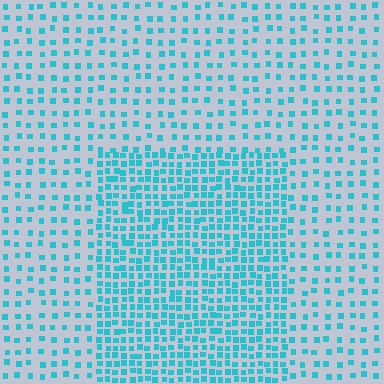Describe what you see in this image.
The image contains small cyan elements arranged at two different densities. A rectangle-shaped region is visible where the elements are more densely packed than the surrounding area.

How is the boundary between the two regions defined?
The boundary is defined by a change in element density (approximately 2.2x ratio). All elements are the same color, size, and shape.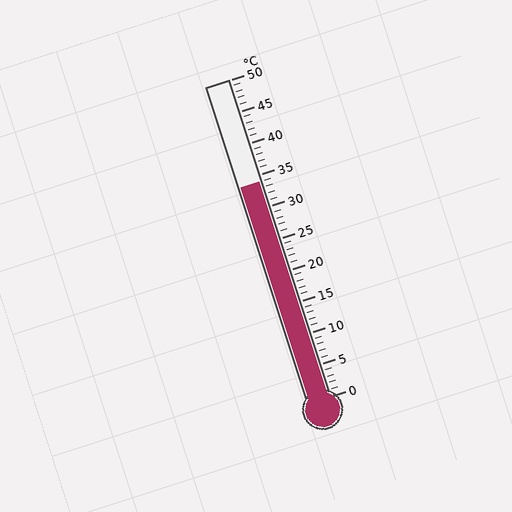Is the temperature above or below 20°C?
The temperature is above 20°C.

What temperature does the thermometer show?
The thermometer shows approximately 34°C.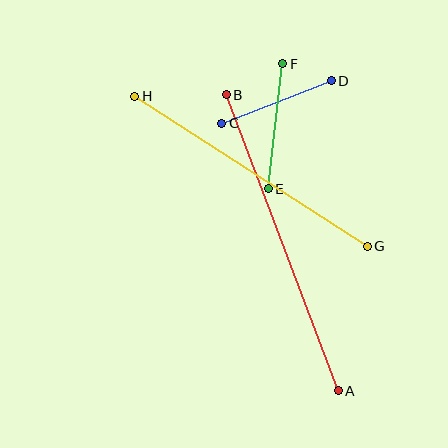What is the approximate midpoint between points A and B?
The midpoint is at approximately (282, 243) pixels.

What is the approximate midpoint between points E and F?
The midpoint is at approximately (275, 126) pixels.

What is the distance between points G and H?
The distance is approximately 276 pixels.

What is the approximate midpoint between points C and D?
The midpoint is at approximately (277, 102) pixels.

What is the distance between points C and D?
The distance is approximately 117 pixels.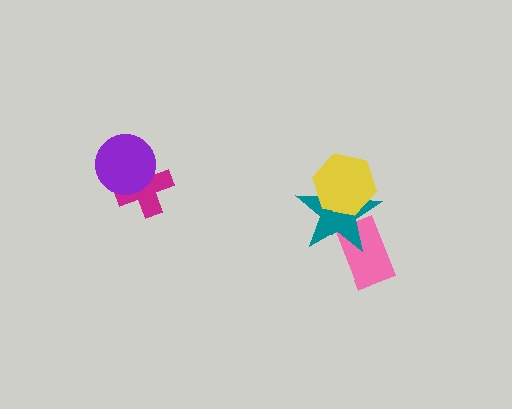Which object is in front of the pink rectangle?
The teal star is in front of the pink rectangle.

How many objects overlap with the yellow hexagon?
1 object overlaps with the yellow hexagon.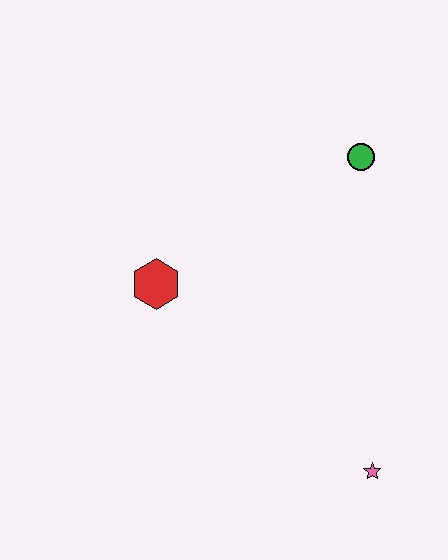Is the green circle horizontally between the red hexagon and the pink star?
Yes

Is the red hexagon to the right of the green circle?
No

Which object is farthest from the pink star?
The green circle is farthest from the pink star.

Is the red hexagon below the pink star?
No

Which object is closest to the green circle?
The red hexagon is closest to the green circle.